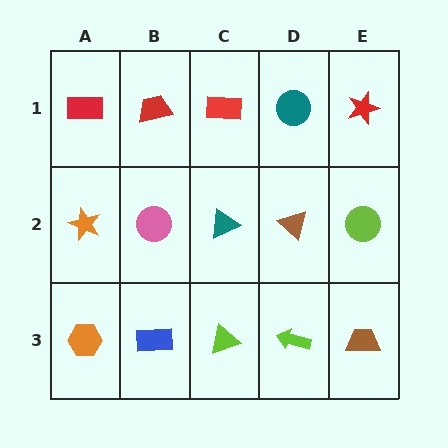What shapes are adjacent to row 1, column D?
A brown triangle (row 2, column D), a red rectangle (row 1, column C), a red star (row 1, column E).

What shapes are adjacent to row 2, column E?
A red star (row 1, column E), a brown trapezoid (row 3, column E), a brown triangle (row 2, column D).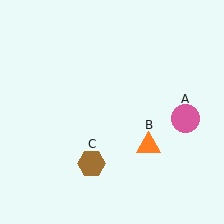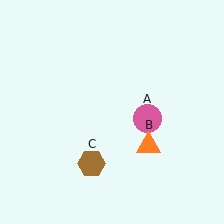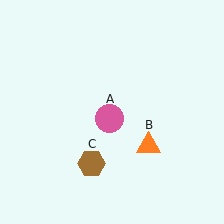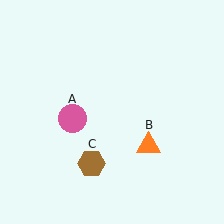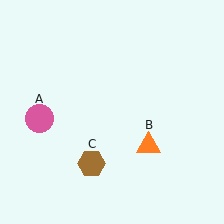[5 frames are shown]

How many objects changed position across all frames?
1 object changed position: pink circle (object A).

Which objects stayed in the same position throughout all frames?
Orange triangle (object B) and brown hexagon (object C) remained stationary.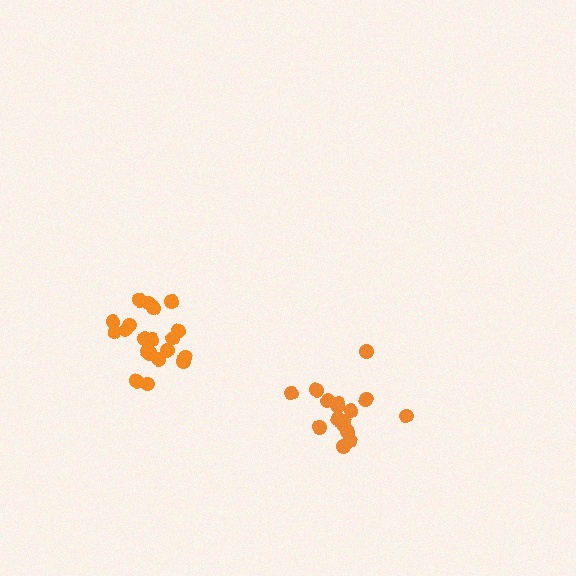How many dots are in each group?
Group 1: 20 dots, Group 2: 16 dots (36 total).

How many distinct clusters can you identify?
There are 2 distinct clusters.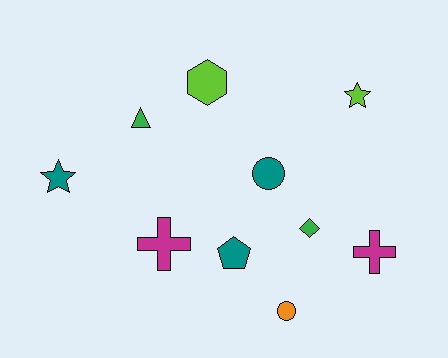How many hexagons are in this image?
There is 1 hexagon.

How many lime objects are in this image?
There are 2 lime objects.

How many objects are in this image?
There are 10 objects.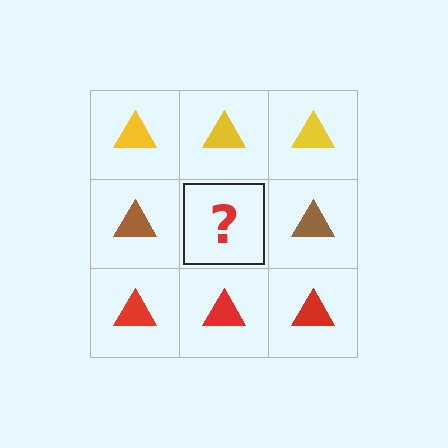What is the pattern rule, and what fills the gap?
The rule is that each row has a consistent color. The gap should be filled with a brown triangle.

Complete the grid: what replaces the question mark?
The question mark should be replaced with a brown triangle.